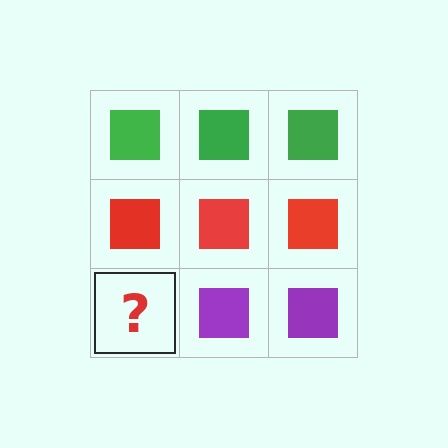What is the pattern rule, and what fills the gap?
The rule is that each row has a consistent color. The gap should be filled with a purple square.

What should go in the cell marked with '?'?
The missing cell should contain a purple square.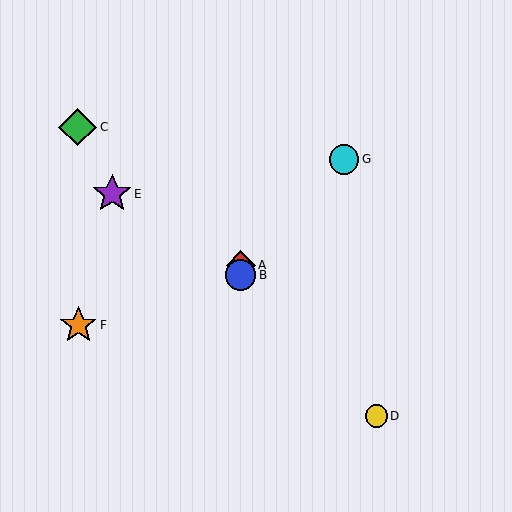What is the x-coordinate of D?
Object D is at x≈376.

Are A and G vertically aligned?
No, A is at x≈241 and G is at x≈344.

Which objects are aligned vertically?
Objects A, B are aligned vertically.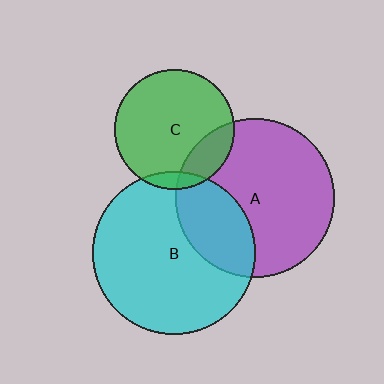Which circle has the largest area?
Circle B (cyan).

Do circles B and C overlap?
Yes.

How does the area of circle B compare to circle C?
Approximately 1.8 times.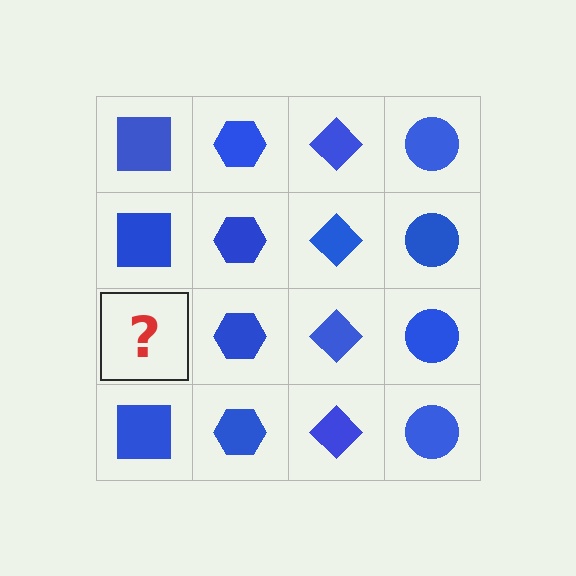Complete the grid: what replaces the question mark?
The question mark should be replaced with a blue square.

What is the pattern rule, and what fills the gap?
The rule is that each column has a consistent shape. The gap should be filled with a blue square.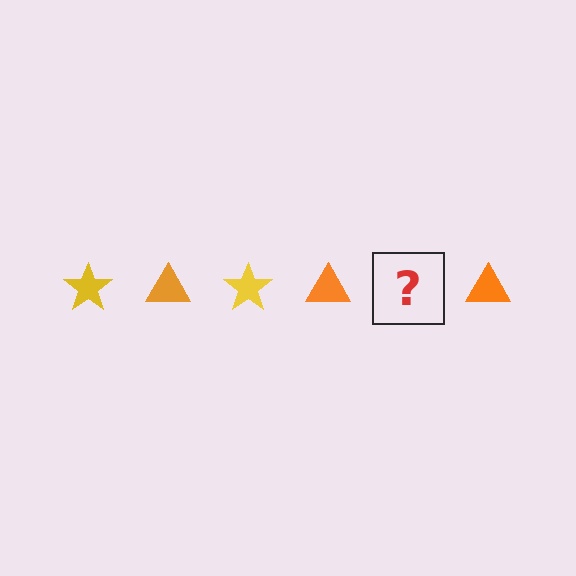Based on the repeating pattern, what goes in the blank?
The blank should be a yellow star.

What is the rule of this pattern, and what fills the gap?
The rule is that the pattern alternates between yellow star and orange triangle. The gap should be filled with a yellow star.